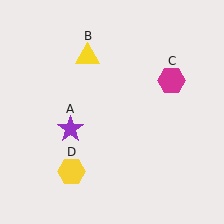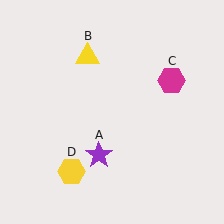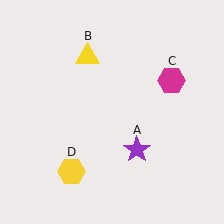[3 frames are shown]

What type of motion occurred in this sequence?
The purple star (object A) rotated counterclockwise around the center of the scene.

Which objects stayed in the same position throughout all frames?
Yellow triangle (object B) and magenta hexagon (object C) and yellow hexagon (object D) remained stationary.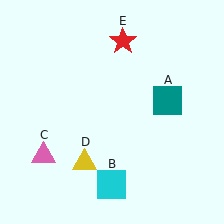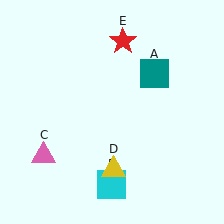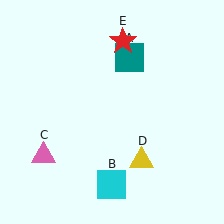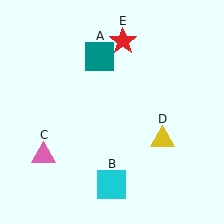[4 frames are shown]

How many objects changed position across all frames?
2 objects changed position: teal square (object A), yellow triangle (object D).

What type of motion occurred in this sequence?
The teal square (object A), yellow triangle (object D) rotated counterclockwise around the center of the scene.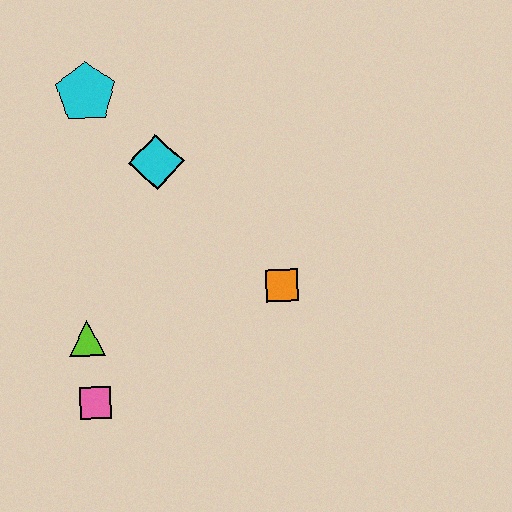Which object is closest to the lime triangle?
The pink square is closest to the lime triangle.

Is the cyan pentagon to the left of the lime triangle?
No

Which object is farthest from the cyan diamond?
The pink square is farthest from the cyan diamond.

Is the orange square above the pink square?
Yes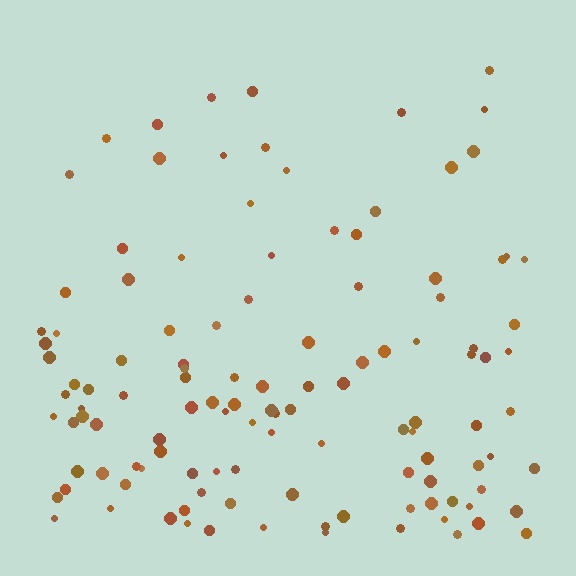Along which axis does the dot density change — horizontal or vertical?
Vertical.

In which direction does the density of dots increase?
From top to bottom, with the bottom side densest.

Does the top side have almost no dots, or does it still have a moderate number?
Still a moderate number, just noticeably fewer than the bottom.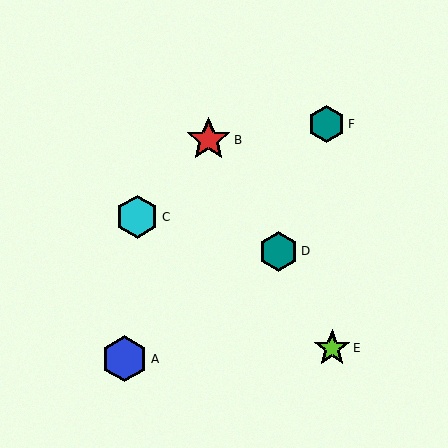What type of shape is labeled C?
Shape C is a cyan hexagon.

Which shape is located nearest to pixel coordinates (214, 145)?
The red star (labeled B) at (208, 140) is nearest to that location.